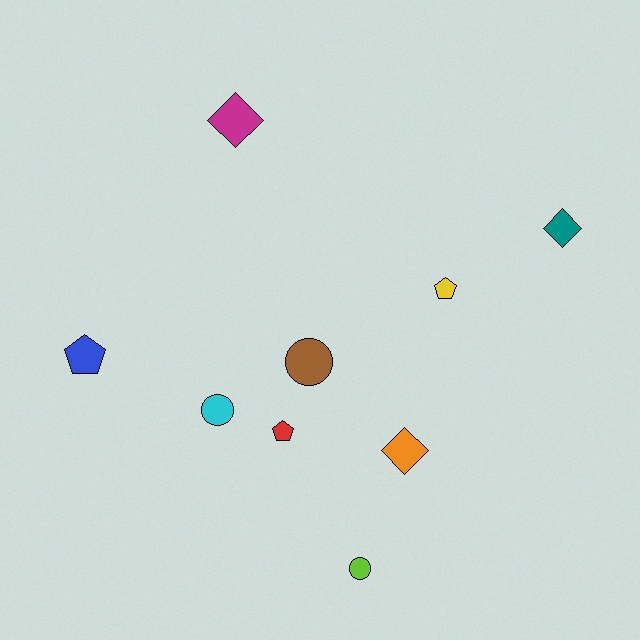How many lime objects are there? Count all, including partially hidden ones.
There is 1 lime object.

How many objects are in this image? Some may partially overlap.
There are 9 objects.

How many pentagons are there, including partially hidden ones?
There are 3 pentagons.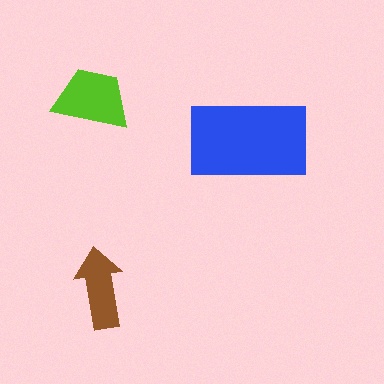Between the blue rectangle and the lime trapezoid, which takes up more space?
The blue rectangle.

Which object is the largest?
The blue rectangle.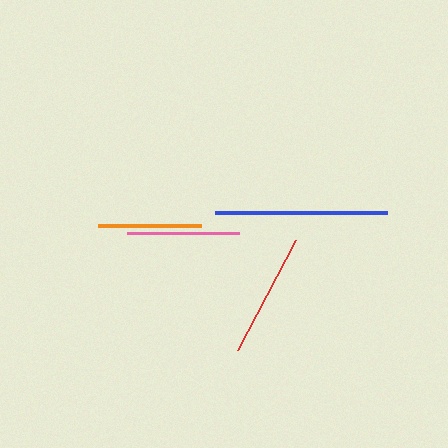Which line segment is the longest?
The blue line is the longest at approximately 171 pixels.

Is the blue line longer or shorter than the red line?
The blue line is longer than the red line.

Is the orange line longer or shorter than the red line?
The red line is longer than the orange line.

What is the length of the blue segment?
The blue segment is approximately 171 pixels long.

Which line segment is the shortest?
The orange line is the shortest at approximately 103 pixels.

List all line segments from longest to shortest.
From longest to shortest: blue, red, pink, orange.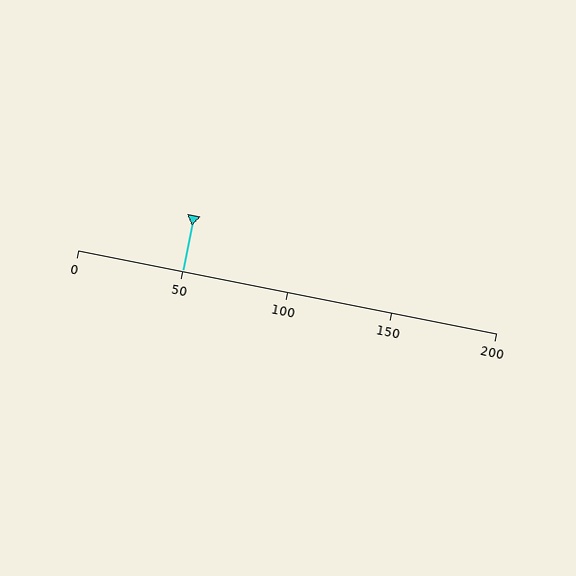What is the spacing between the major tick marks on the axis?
The major ticks are spaced 50 apart.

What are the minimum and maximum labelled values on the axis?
The axis runs from 0 to 200.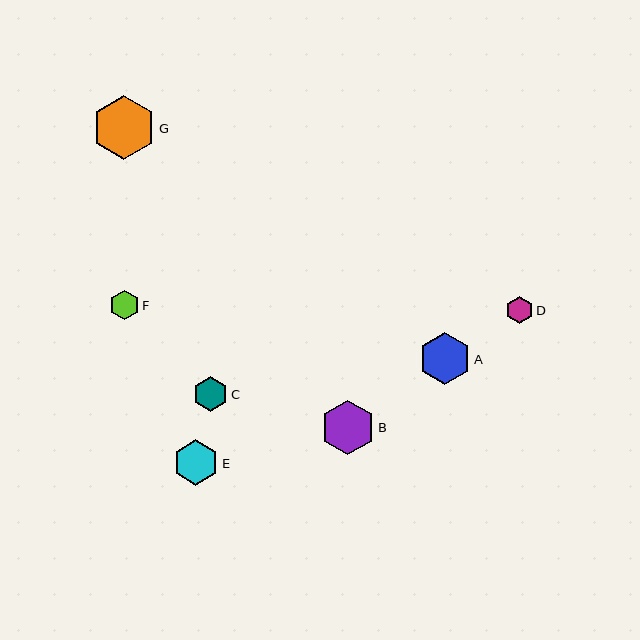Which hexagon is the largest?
Hexagon G is the largest with a size of approximately 64 pixels.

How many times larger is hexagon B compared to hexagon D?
Hexagon B is approximately 2.0 times the size of hexagon D.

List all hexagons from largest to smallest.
From largest to smallest: G, B, A, E, C, F, D.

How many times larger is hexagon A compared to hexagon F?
Hexagon A is approximately 1.8 times the size of hexagon F.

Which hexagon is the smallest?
Hexagon D is the smallest with a size of approximately 27 pixels.